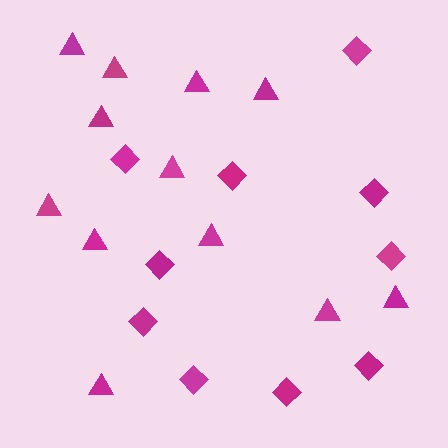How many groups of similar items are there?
There are 2 groups: one group of triangles (12) and one group of diamonds (10).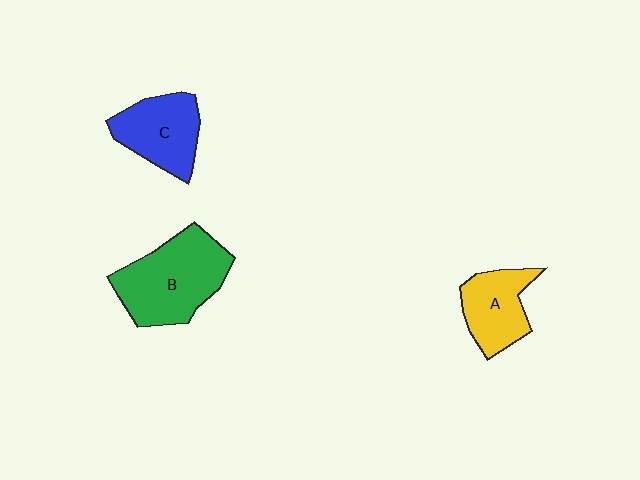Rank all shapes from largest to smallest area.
From largest to smallest: B (green), C (blue), A (yellow).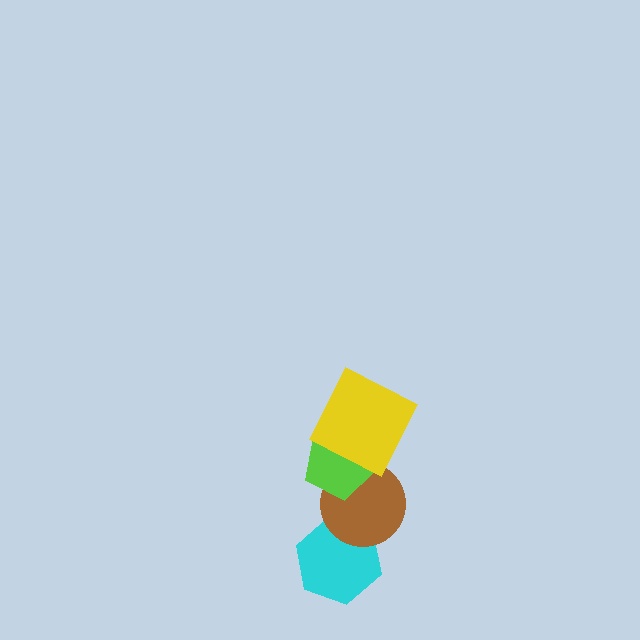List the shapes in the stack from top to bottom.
From top to bottom: the yellow square, the lime pentagon, the brown circle, the cyan hexagon.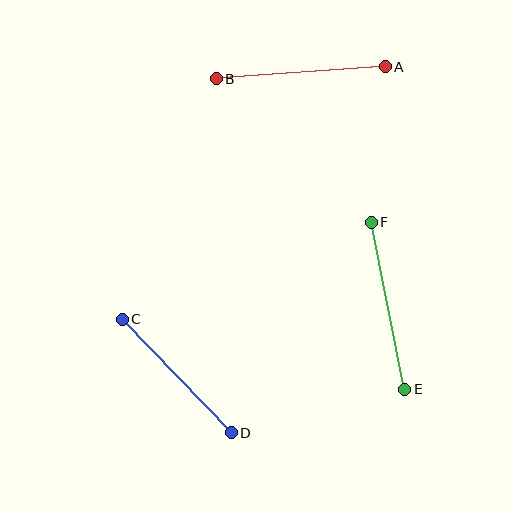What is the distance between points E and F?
The distance is approximately 170 pixels.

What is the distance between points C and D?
The distance is approximately 158 pixels.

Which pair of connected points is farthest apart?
Points E and F are farthest apart.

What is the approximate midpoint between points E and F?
The midpoint is at approximately (388, 306) pixels.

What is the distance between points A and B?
The distance is approximately 170 pixels.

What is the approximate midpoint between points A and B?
The midpoint is at approximately (301, 73) pixels.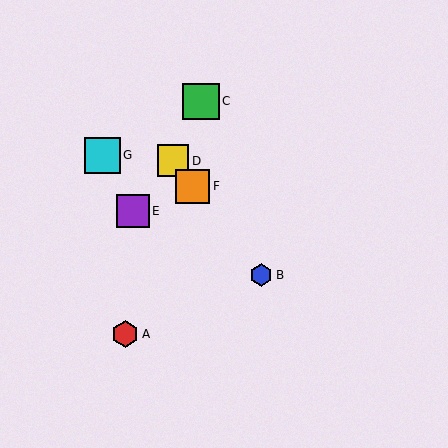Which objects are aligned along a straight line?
Objects B, D, F are aligned along a straight line.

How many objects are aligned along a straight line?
3 objects (B, D, F) are aligned along a straight line.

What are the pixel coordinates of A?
Object A is at (125, 334).